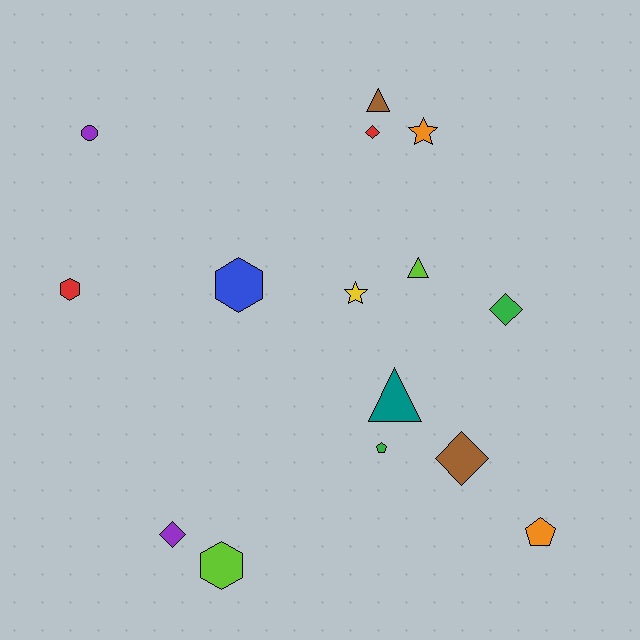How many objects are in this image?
There are 15 objects.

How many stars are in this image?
There are 2 stars.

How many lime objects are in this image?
There are 2 lime objects.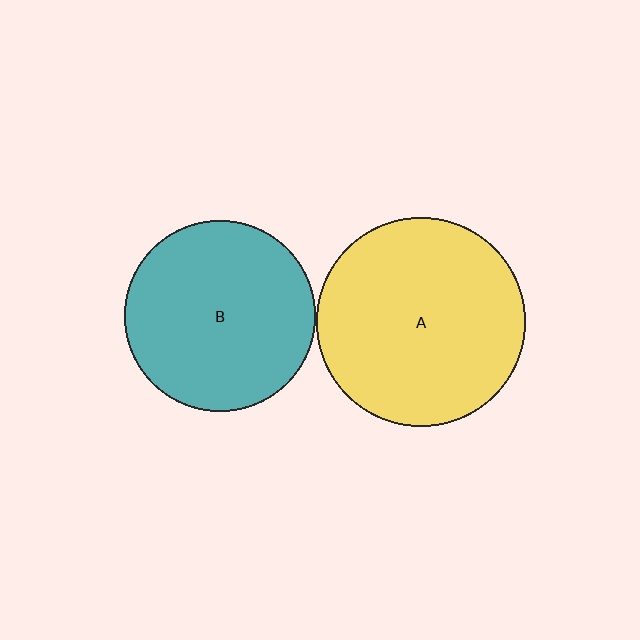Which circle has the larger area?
Circle A (yellow).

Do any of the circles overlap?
No, none of the circles overlap.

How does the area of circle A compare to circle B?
Approximately 1.2 times.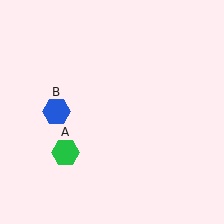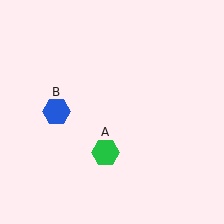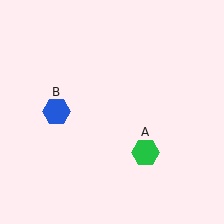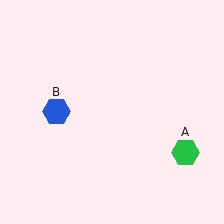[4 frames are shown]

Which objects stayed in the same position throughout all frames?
Blue hexagon (object B) remained stationary.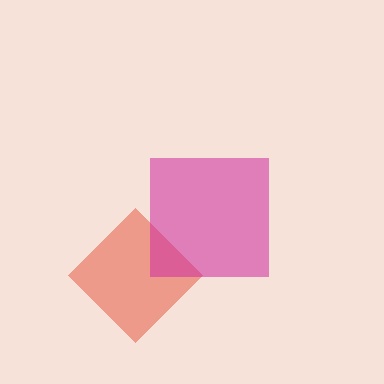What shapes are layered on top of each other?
The layered shapes are: a red diamond, a magenta square.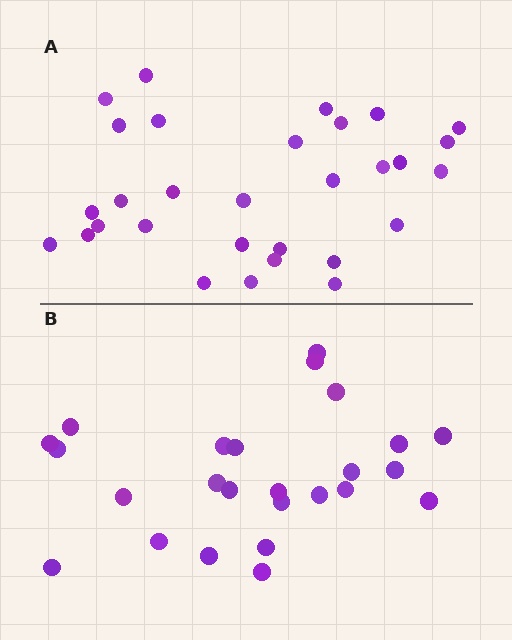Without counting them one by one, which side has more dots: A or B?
Region A (the top region) has more dots.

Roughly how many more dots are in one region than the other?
Region A has about 5 more dots than region B.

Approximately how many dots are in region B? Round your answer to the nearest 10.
About 20 dots. (The exact count is 25, which rounds to 20.)